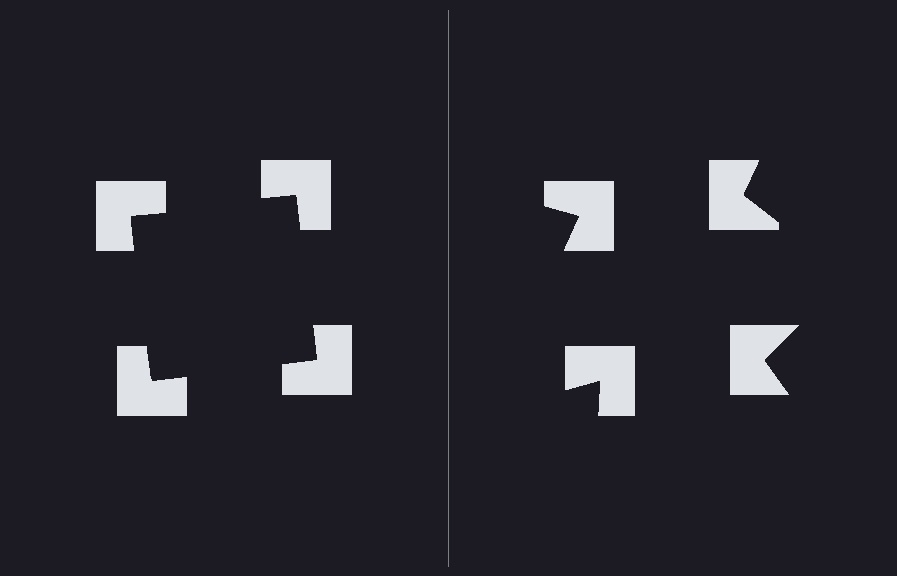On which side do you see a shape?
An illusory square appears on the left side. On the right side the wedge cuts are rotated, so no coherent shape forms.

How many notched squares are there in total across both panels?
8 — 4 on each side.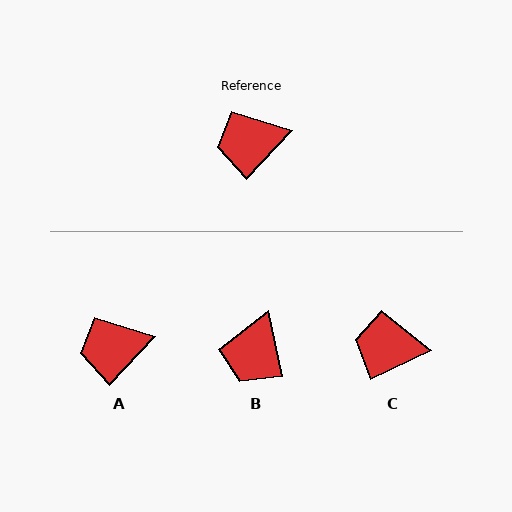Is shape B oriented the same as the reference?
No, it is off by about 55 degrees.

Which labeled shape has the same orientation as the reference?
A.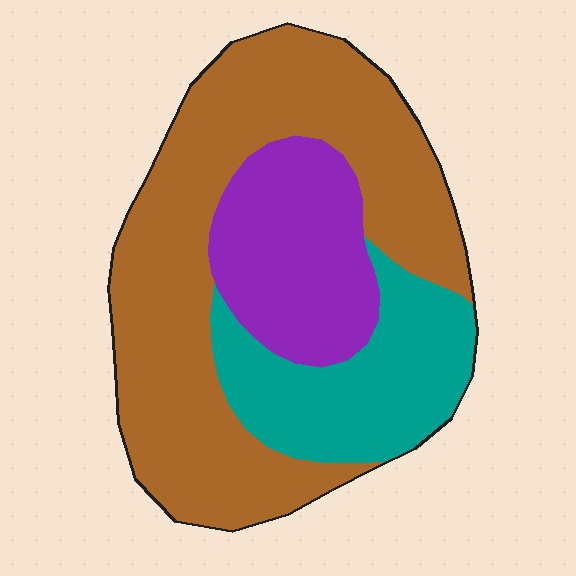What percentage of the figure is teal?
Teal takes up less than a quarter of the figure.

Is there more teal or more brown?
Brown.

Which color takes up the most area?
Brown, at roughly 55%.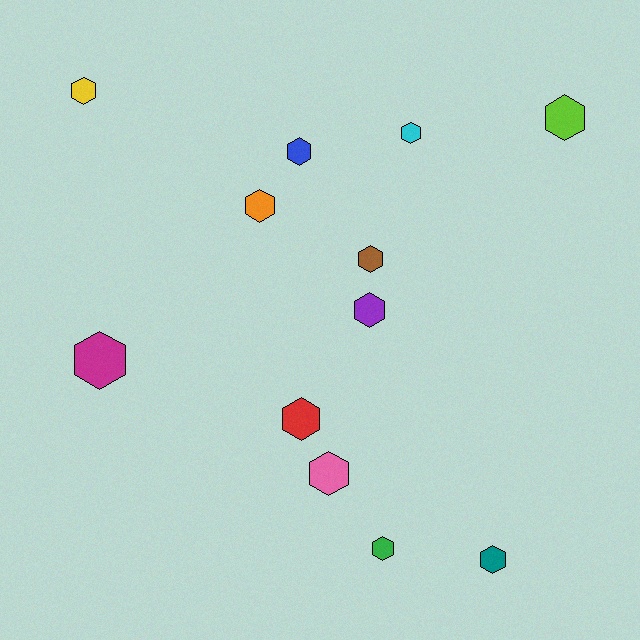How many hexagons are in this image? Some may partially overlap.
There are 12 hexagons.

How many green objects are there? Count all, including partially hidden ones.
There is 1 green object.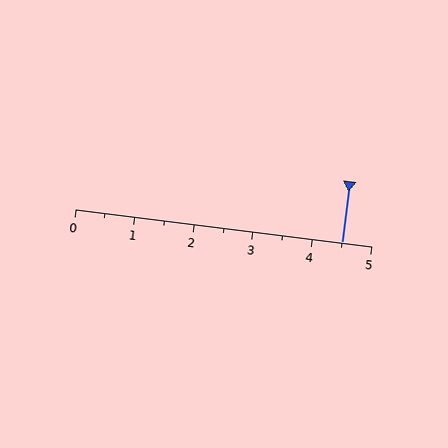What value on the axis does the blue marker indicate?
The marker indicates approximately 4.5.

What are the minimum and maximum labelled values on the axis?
The axis runs from 0 to 5.